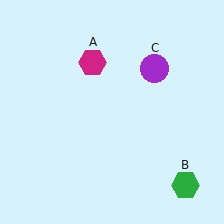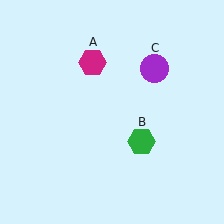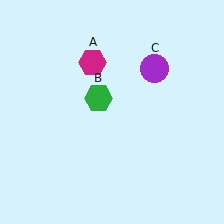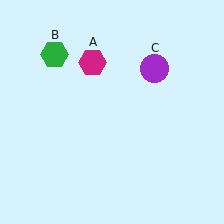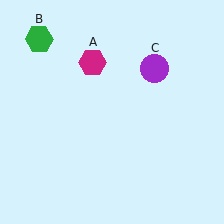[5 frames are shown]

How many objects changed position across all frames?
1 object changed position: green hexagon (object B).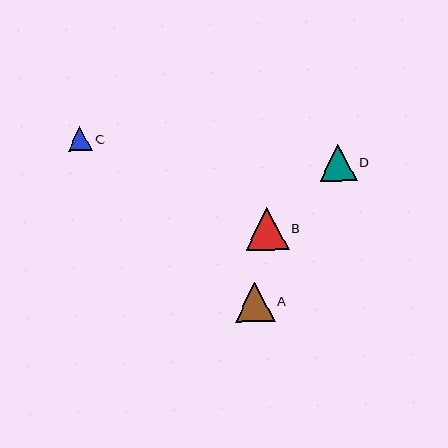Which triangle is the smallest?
Triangle C is the smallest with a size of approximately 24 pixels.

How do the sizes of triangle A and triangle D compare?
Triangle A and triangle D are approximately the same size.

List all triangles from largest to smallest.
From largest to smallest: B, A, D, C.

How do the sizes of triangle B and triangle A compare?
Triangle B and triangle A are approximately the same size.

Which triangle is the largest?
Triangle B is the largest with a size of approximately 43 pixels.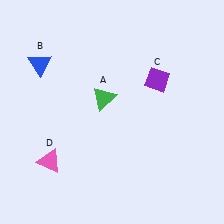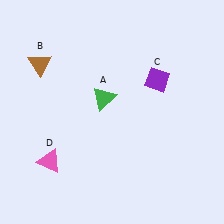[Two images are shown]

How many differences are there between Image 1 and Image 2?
There is 1 difference between the two images.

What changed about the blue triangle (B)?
In Image 1, B is blue. In Image 2, it changed to brown.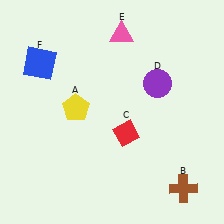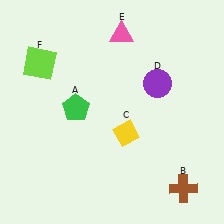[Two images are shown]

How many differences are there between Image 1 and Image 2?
There are 3 differences between the two images.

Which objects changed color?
A changed from yellow to green. C changed from red to yellow. F changed from blue to lime.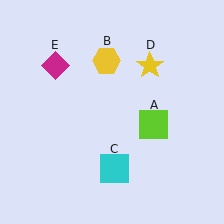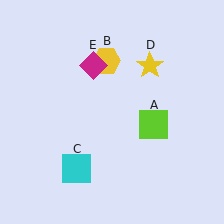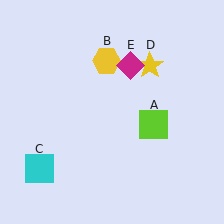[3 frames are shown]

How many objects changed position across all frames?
2 objects changed position: cyan square (object C), magenta diamond (object E).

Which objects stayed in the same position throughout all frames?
Lime square (object A) and yellow hexagon (object B) and yellow star (object D) remained stationary.